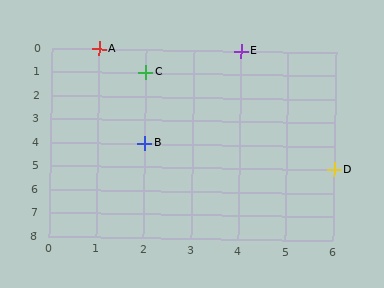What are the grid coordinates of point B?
Point B is at grid coordinates (2, 4).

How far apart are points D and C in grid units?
Points D and C are 4 columns and 4 rows apart (about 5.7 grid units diagonally).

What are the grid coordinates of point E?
Point E is at grid coordinates (4, 0).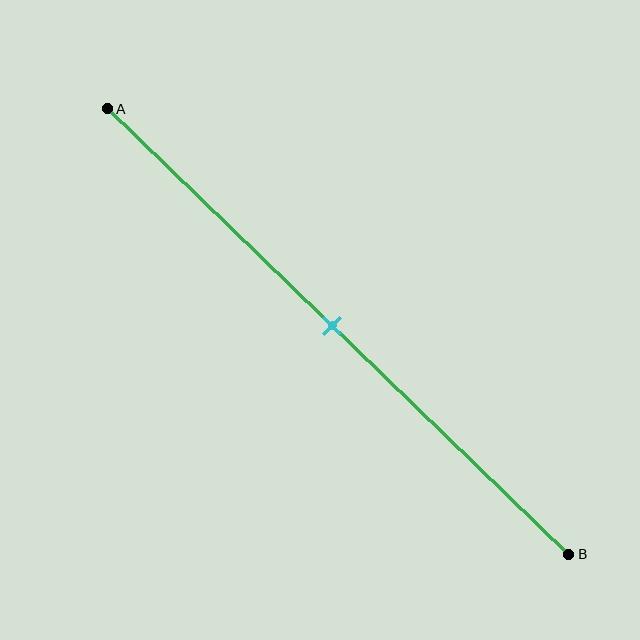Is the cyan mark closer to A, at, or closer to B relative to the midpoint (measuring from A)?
The cyan mark is approximately at the midpoint of segment AB.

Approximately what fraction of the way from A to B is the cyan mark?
The cyan mark is approximately 50% of the way from A to B.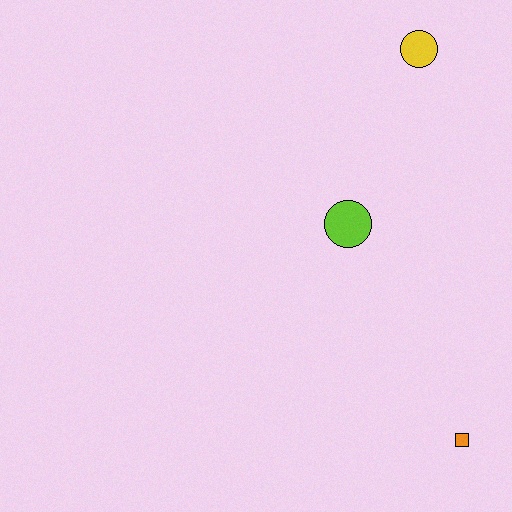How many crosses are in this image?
There are no crosses.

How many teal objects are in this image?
There are no teal objects.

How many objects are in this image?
There are 3 objects.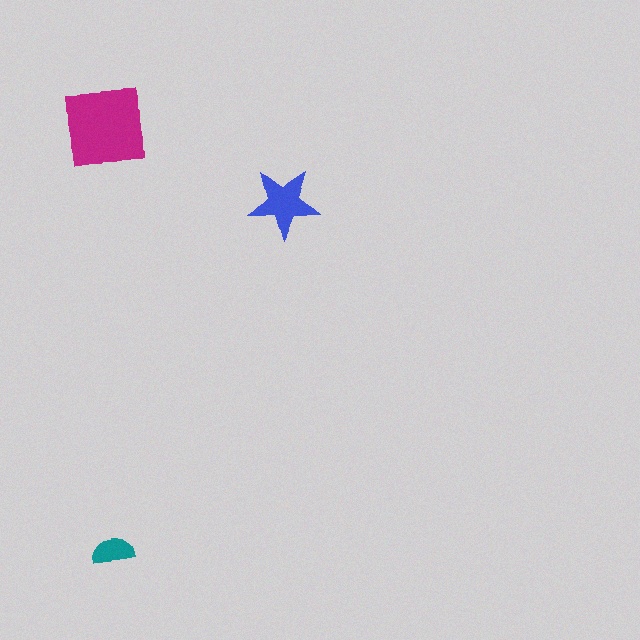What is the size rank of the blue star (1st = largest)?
2nd.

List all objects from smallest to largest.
The teal semicircle, the blue star, the magenta square.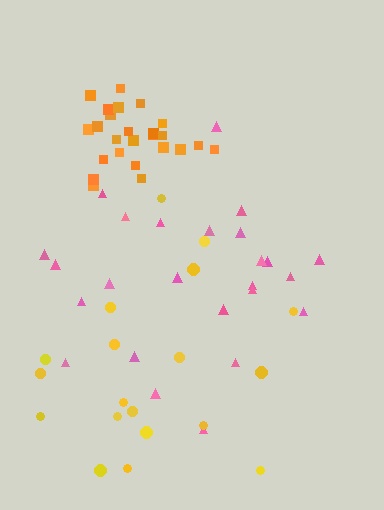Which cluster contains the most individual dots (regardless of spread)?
Pink (25).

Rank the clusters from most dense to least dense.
orange, pink, yellow.